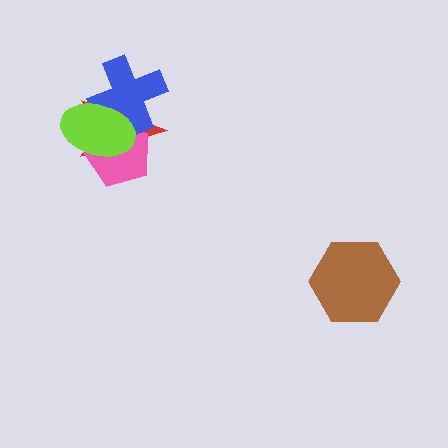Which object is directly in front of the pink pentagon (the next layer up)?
The blue cross is directly in front of the pink pentagon.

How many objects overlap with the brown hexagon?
0 objects overlap with the brown hexagon.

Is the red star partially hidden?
Yes, it is partially covered by another shape.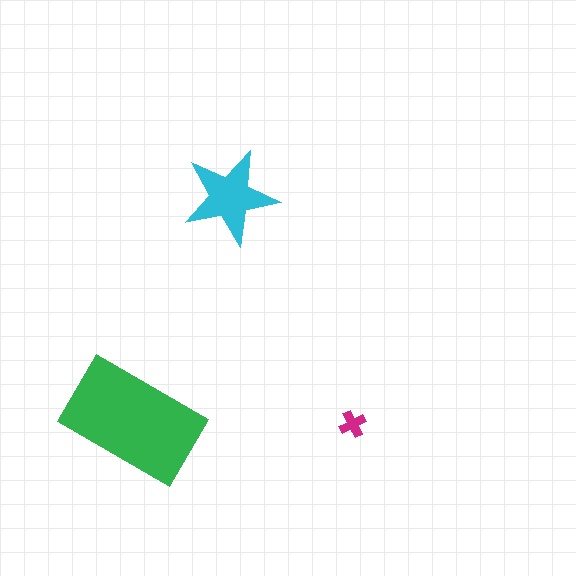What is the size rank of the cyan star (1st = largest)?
2nd.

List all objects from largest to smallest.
The green rectangle, the cyan star, the magenta cross.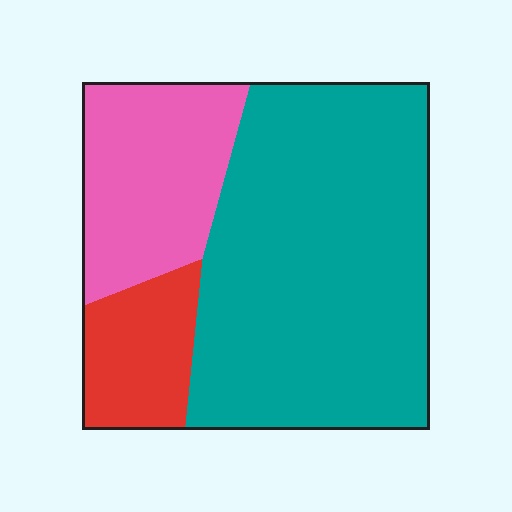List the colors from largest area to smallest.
From largest to smallest: teal, pink, red.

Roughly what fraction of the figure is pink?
Pink takes up about one quarter (1/4) of the figure.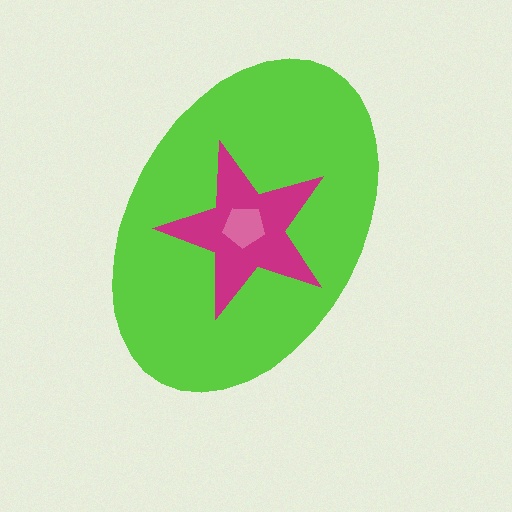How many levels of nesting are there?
3.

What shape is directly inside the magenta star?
The pink pentagon.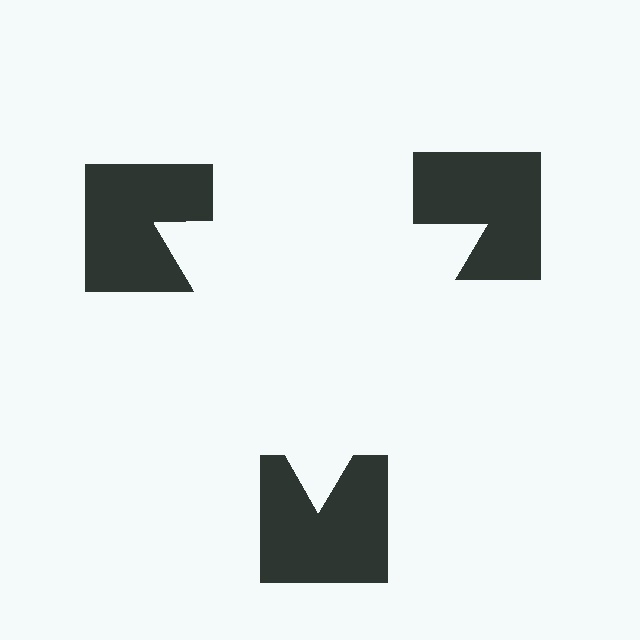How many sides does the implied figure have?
3 sides.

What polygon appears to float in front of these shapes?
An illusory triangle — its edges are inferred from the aligned wedge cuts in the notched squares, not physically drawn.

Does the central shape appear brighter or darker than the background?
It typically appears slightly brighter than the background, even though no actual brightness change is drawn.